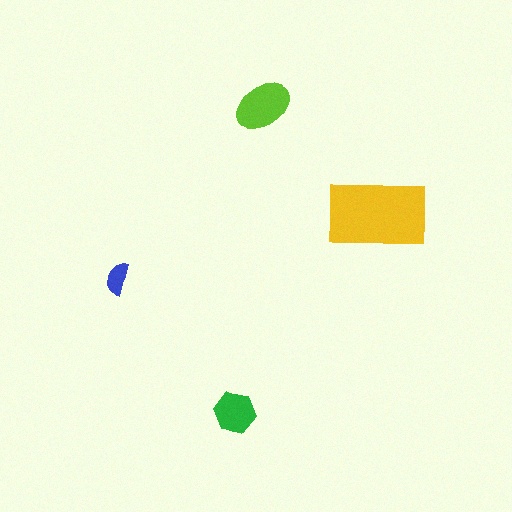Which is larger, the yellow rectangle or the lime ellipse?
The yellow rectangle.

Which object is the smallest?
The blue semicircle.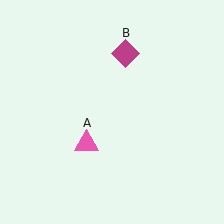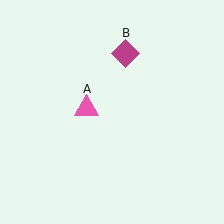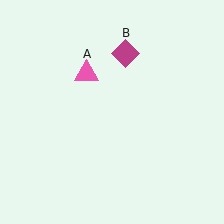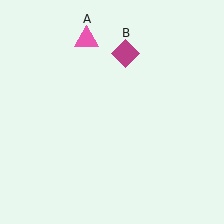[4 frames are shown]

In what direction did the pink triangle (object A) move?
The pink triangle (object A) moved up.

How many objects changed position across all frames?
1 object changed position: pink triangle (object A).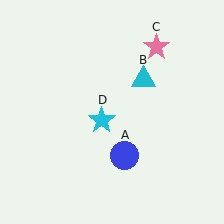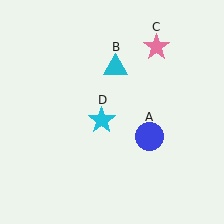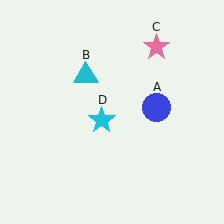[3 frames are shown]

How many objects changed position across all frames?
2 objects changed position: blue circle (object A), cyan triangle (object B).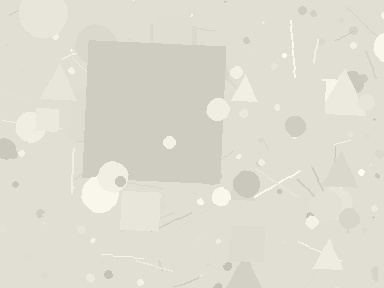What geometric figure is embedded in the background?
A square is embedded in the background.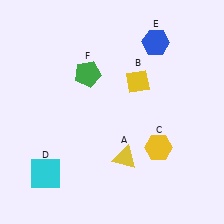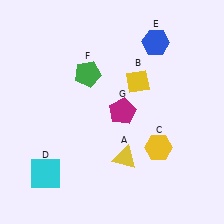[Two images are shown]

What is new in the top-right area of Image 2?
A magenta pentagon (G) was added in the top-right area of Image 2.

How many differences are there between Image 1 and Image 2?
There is 1 difference between the two images.